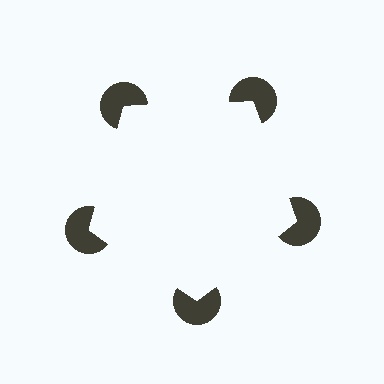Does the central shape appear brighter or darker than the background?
It typically appears slightly brighter than the background, even though no actual brightness change is drawn.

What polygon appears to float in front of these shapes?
An illusory pentagon — its edges are inferred from the aligned wedge cuts in the pac-man discs, not physically drawn.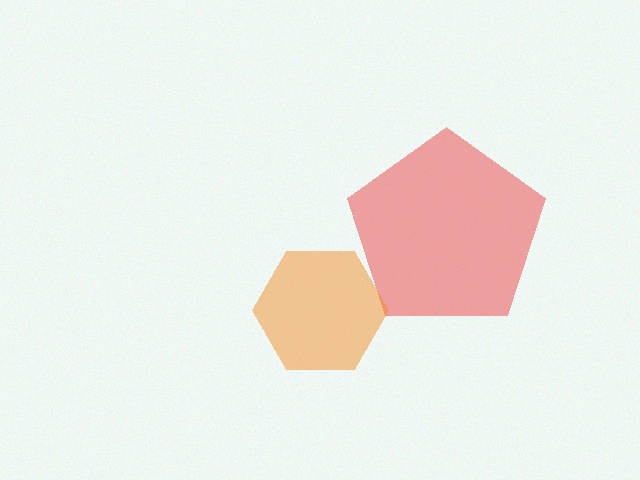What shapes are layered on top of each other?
The layered shapes are: a red pentagon, an orange hexagon.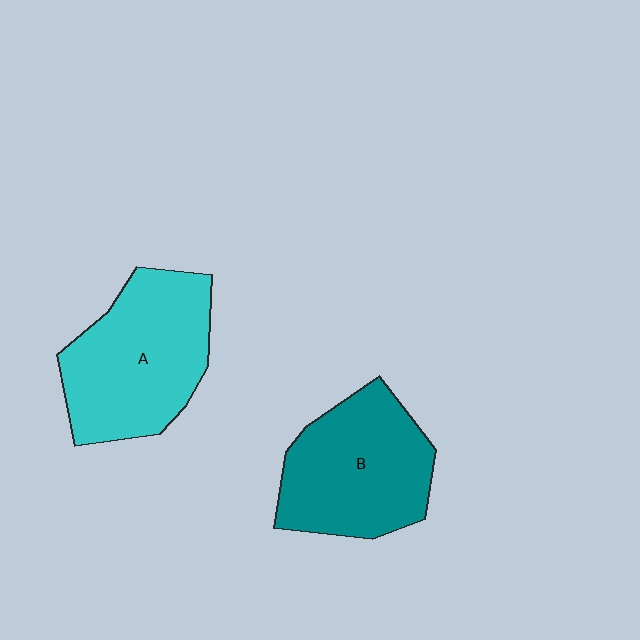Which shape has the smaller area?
Shape B (teal).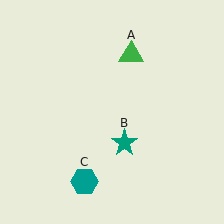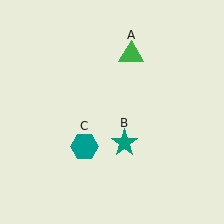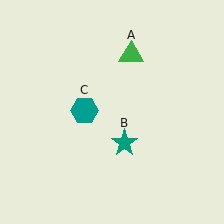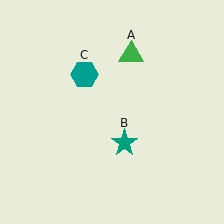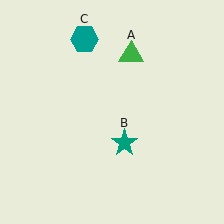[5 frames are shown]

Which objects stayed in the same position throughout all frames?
Green triangle (object A) and teal star (object B) remained stationary.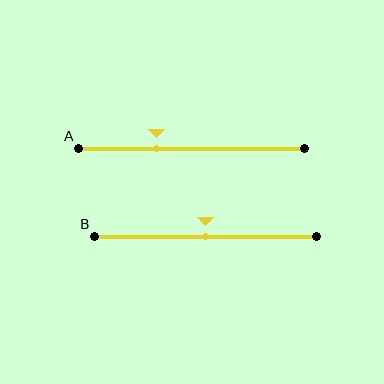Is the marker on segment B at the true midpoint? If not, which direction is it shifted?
Yes, the marker on segment B is at the true midpoint.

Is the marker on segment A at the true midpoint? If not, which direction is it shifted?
No, the marker on segment A is shifted to the left by about 16% of the segment length.